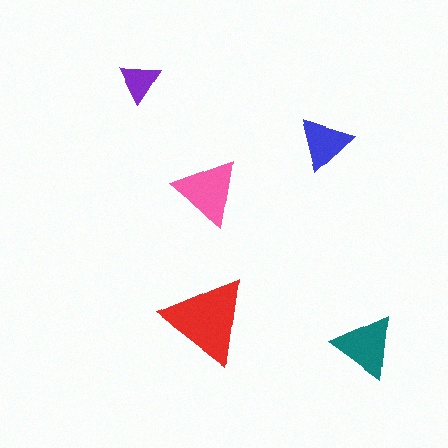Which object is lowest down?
The teal triangle is bottommost.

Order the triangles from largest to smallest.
the red one, the pink one, the teal one, the blue one, the purple one.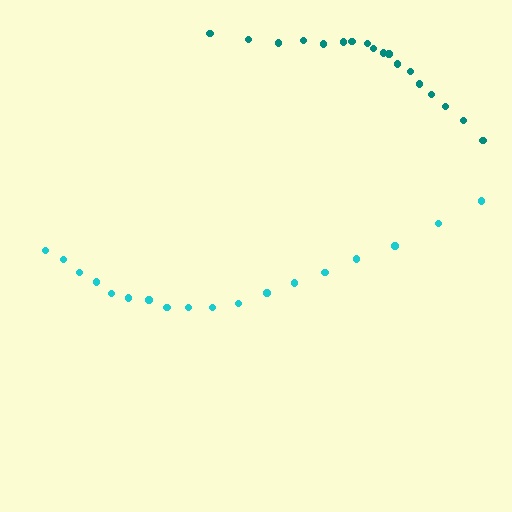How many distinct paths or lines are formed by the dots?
There are 2 distinct paths.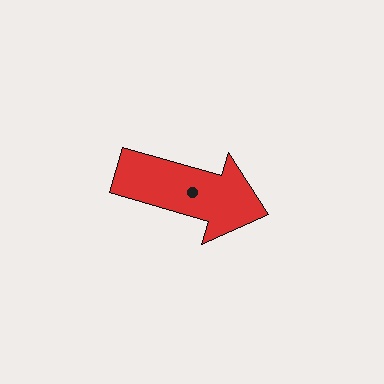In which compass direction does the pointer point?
East.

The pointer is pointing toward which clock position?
Roughly 4 o'clock.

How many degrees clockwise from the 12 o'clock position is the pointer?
Approximately 106 degrees.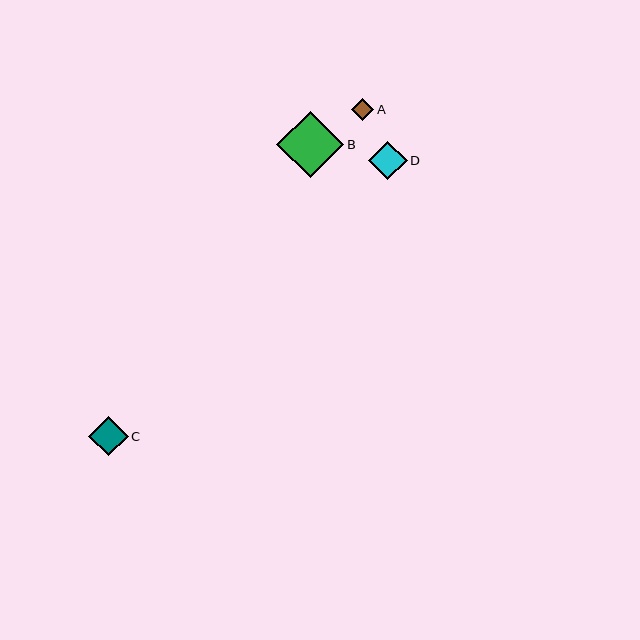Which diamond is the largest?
Diamond B is the largest with a size of approximately 67 pixels.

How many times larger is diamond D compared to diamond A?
Diamond D is approximately 1.7 times the size of diamond A.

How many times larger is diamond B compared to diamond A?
Diamond B is approximately 3.0 times the size of diamond A.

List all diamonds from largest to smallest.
From largest to smallest: B, C, D, A.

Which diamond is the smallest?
Diamond A is the smallest with a size of approximately 22 pixels.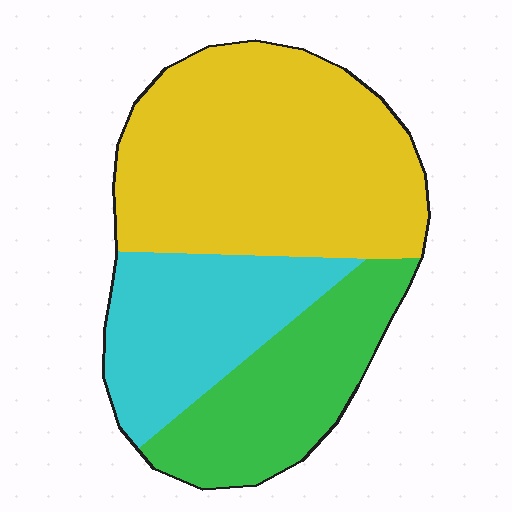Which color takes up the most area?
Yellow, at roughly 50%.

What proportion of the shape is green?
Green takes up about one quarter (1/4) of the shape.